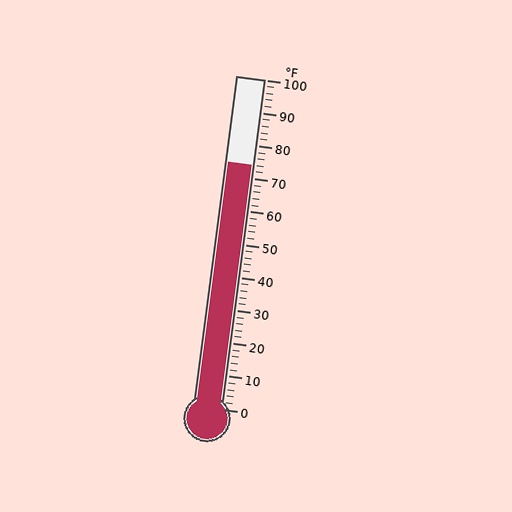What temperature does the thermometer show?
The thermometer shows approximately 74°F.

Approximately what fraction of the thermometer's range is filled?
The thermometer is filled to approximately 75% of its range.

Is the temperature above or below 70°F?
The temperature is above 70°F.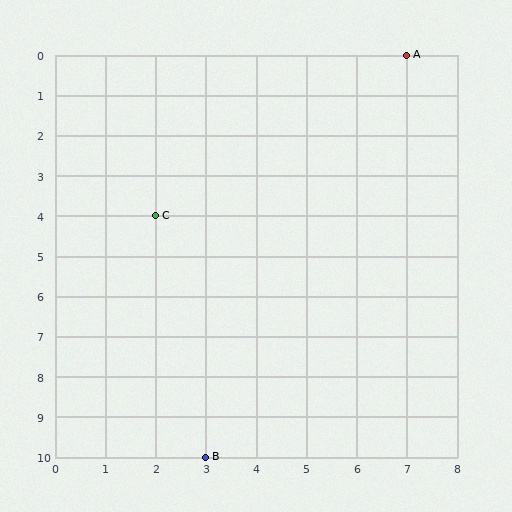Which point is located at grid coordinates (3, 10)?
Point B is at (3, 10).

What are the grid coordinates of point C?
Point C is at grid coordinates (2, 4).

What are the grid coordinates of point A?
Point A is at grid coordinates (7, 0).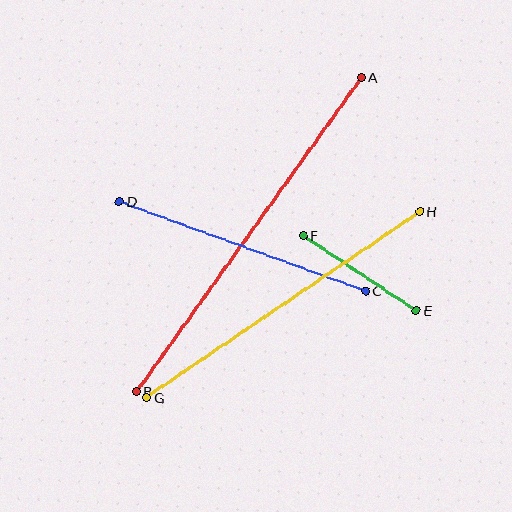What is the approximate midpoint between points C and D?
The midpoint is at approximately (242, 246) pixels.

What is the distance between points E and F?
The distance is approximately 135 pixels.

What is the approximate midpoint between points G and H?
The midpoint is at approximately (283, 304) pixels.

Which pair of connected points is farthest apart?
Points A and B are farthest apart.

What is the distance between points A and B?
The distance is approximately 387 pixels.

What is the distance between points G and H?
The distance is approximately 330 pixels.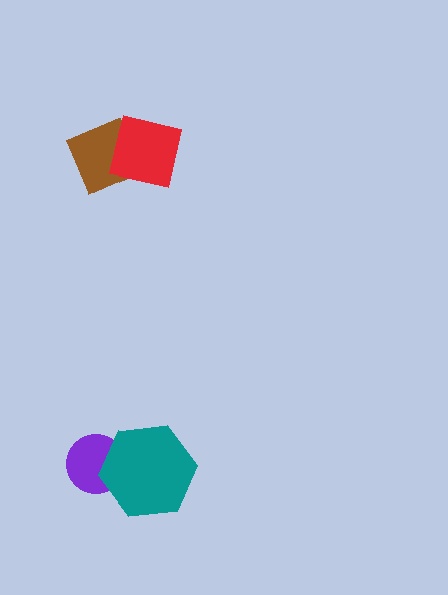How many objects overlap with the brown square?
1 object overlaps with the brown square.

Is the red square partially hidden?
No, no other shape covers it.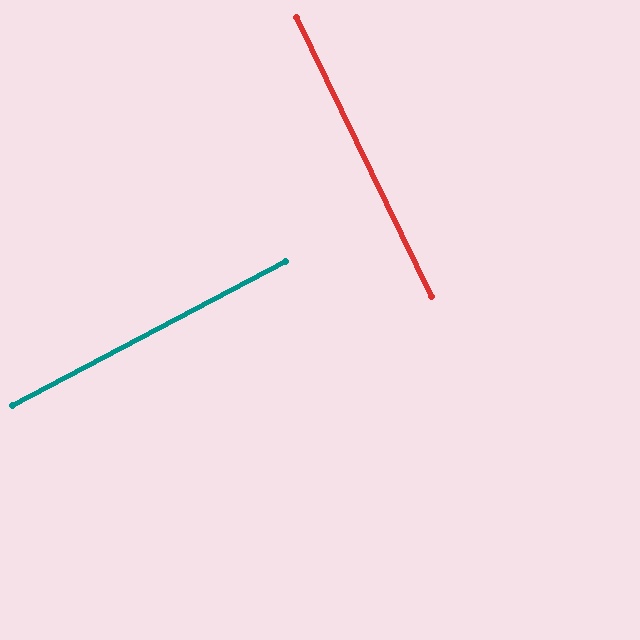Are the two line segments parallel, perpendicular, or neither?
Perpendicular — they meet at approximately 88°.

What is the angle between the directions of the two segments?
Approximately 88 degrees.